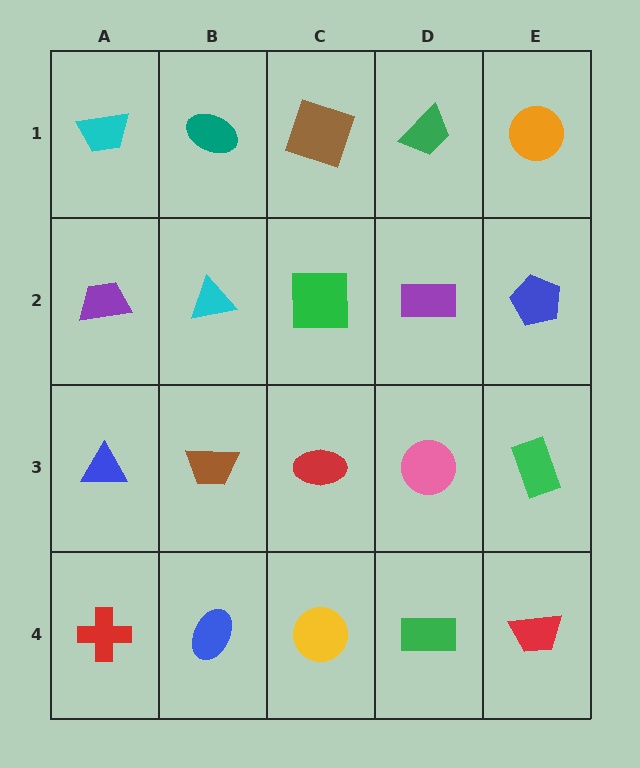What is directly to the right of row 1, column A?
A teal ellipse.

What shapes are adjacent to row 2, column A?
A cyan trapezoid (row 1, column A), a blue triangle (row 3, column A), a cyan triangle (row 2, column B).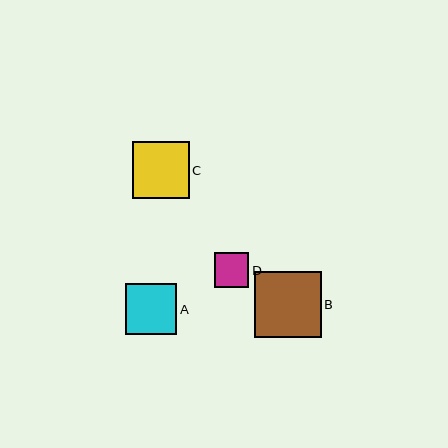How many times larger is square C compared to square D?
Square C is approximately 1.6 times the size of square D.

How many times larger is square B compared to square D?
Square B is approximately 1.9 times the size of square D.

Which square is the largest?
Square B is the largest with a size of approximately 66 pixels.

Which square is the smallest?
Square D is the smallest with a size of approximately 34 pixels.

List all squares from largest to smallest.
From largest to smallest: B, C, A, D.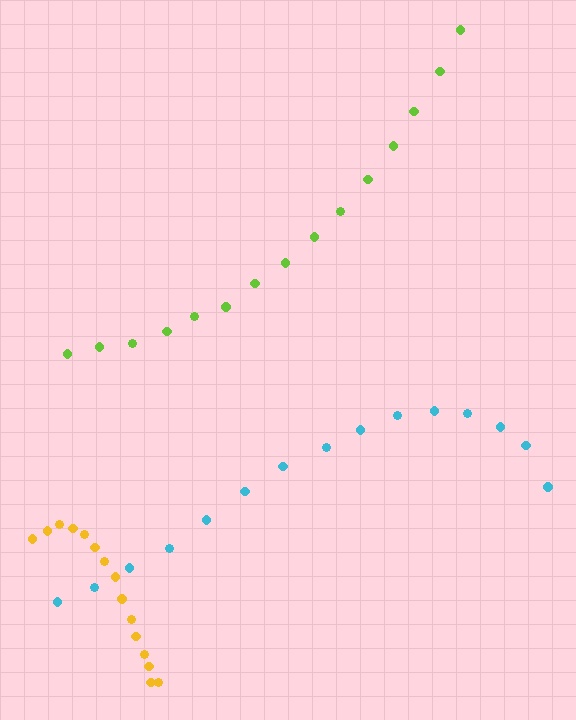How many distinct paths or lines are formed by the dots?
There are 3 distinct paths.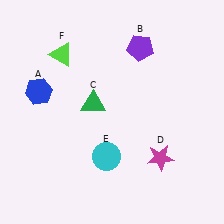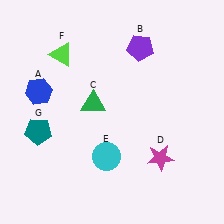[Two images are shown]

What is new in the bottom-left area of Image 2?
A teal pentagon (G) was added in the bottom-left area of Image 2.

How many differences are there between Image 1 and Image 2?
There is 1 difference between the two images.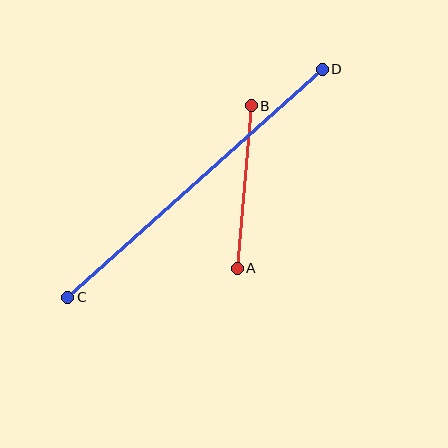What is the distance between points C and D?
The distance is approximately 342 pixels.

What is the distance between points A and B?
The distance is approximately 163 pixels.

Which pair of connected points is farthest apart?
Points C and D are farthest apart.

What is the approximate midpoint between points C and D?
The midpoint is at approximately (195, 183) pixels.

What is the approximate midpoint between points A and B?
The midpoint is at approximately (244, 187) pixels.